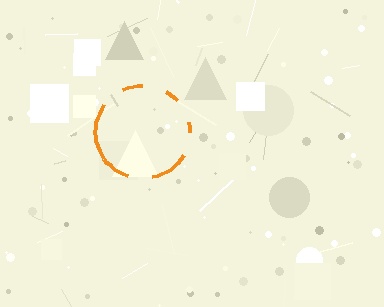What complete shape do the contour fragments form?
The contour fragments form a circle.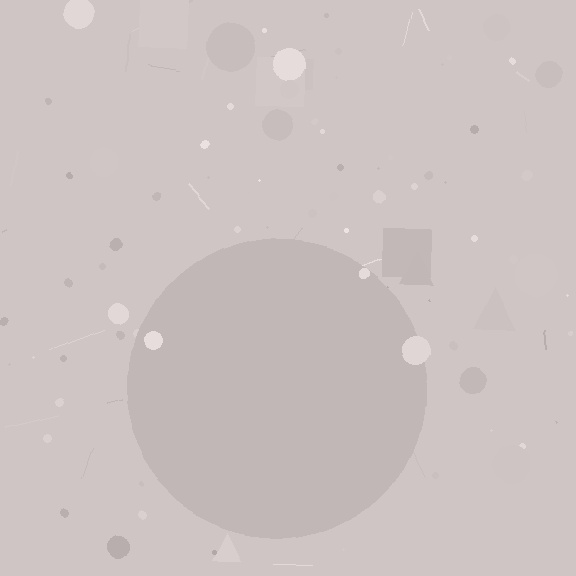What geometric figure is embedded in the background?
A circle is embedded in the background.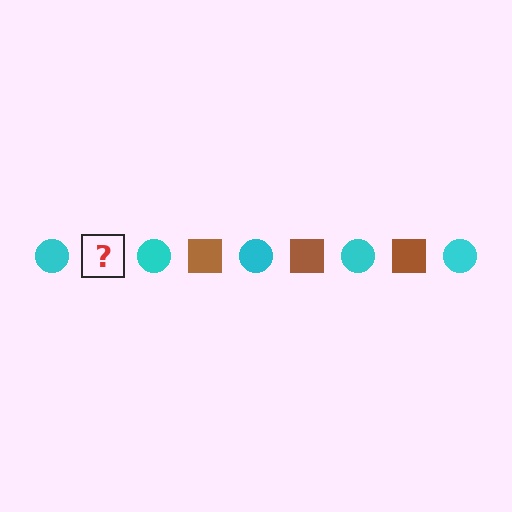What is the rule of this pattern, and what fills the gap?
The rule is that the pattern alternates between cyan circle and brown square. The gap should be filled with a brown square.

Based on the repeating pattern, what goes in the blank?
The blank should be a brown square.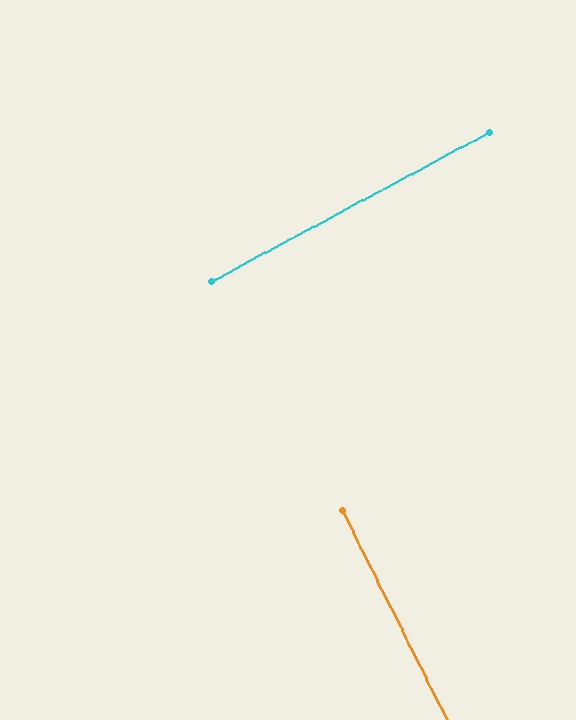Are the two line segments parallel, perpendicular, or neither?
Perpendicular — they meet at approximately 88°.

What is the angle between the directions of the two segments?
Approximately 88 degrees.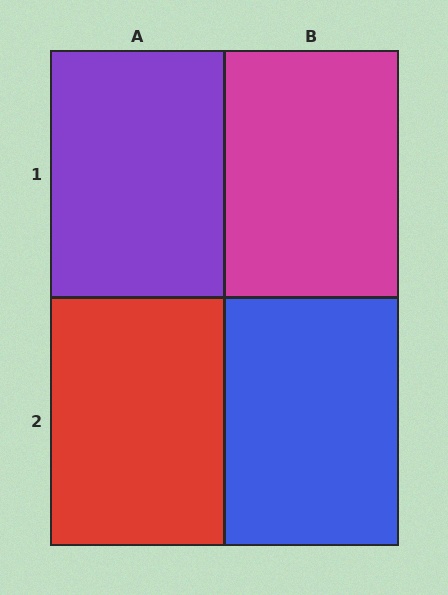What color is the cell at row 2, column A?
Red.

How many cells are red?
1 cell is red.